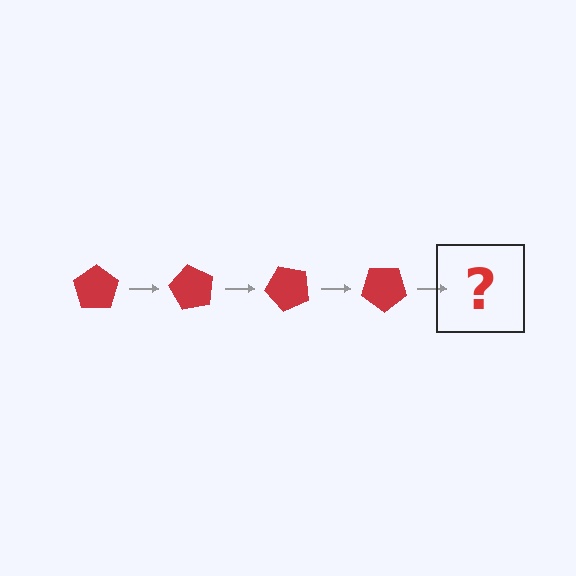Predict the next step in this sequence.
The next step is a red pentagon rotated 240 degrees.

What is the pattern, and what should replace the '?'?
The pattern is that the pentagon rotates 60 degrees each step. The '?' should be a red pentagon rotated 240 degrees.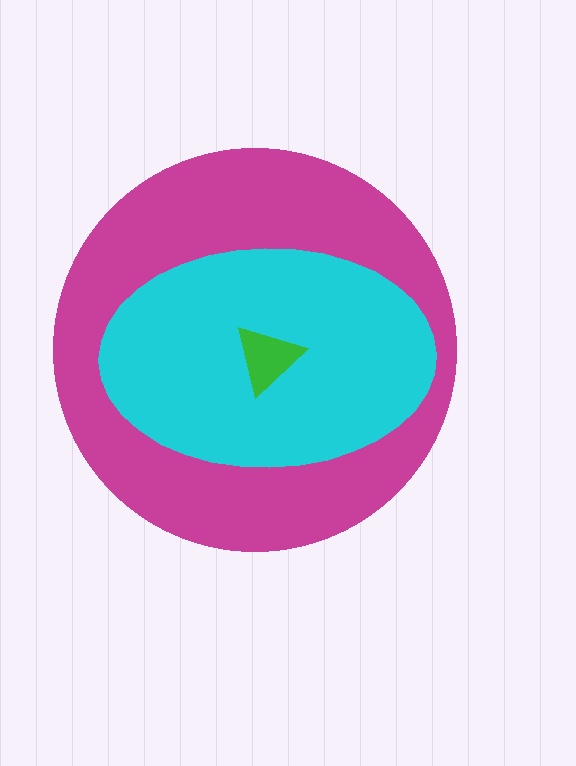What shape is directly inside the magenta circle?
The cyan ellipse.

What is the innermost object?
The green triangle.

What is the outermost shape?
The magenta circle.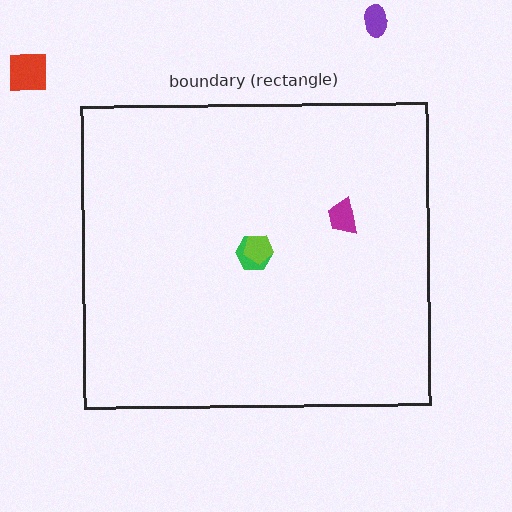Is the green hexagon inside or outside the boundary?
Inside.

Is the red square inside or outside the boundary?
Outside.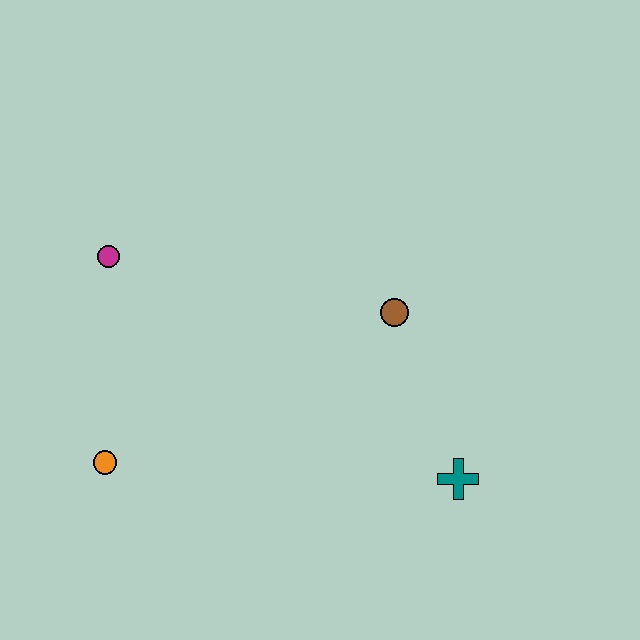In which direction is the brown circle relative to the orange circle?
The brown circle is to the right of the orange circle.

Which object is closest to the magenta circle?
The orange circle is closest to the magenta circle.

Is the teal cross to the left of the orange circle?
No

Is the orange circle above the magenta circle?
No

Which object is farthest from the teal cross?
The magenta circle is farthest from the teal cross.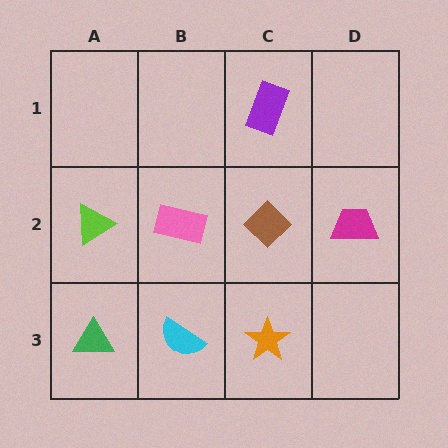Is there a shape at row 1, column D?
No, that cell is empty.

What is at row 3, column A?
A green triangle.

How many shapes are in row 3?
3 shapes.